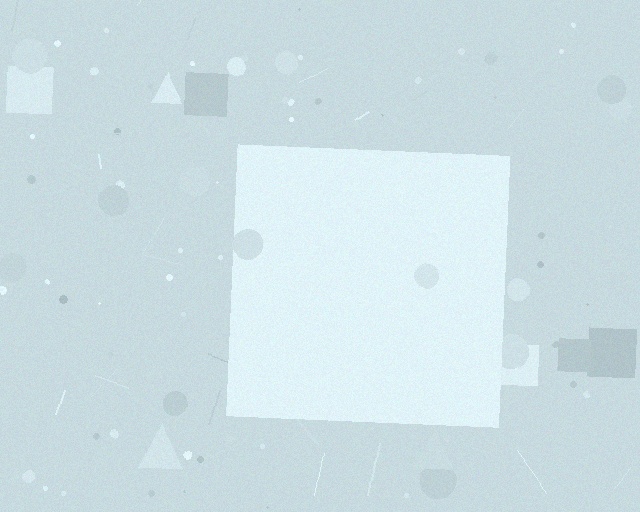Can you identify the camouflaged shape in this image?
The camouflaged shape is a square.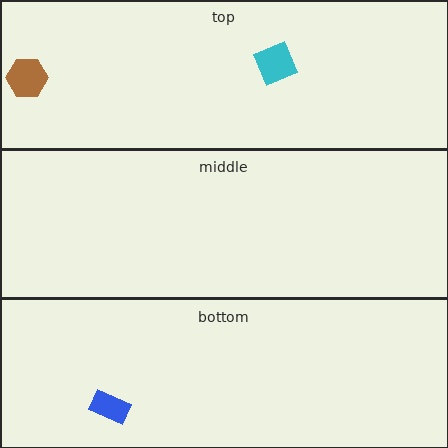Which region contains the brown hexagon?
The top region.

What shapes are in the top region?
The brown hexagon, the cyan diamond.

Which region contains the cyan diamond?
The top region.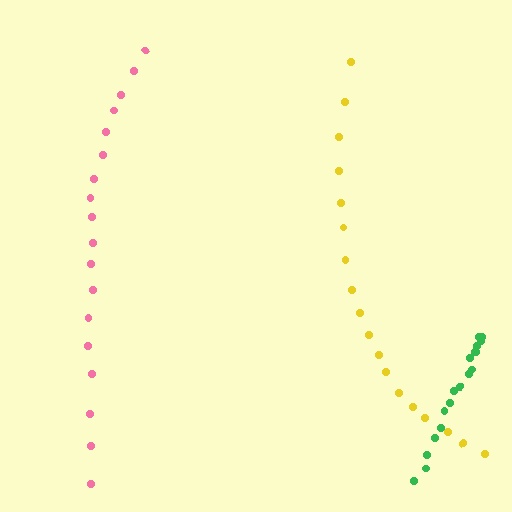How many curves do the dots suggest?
There are 3 distinct paths.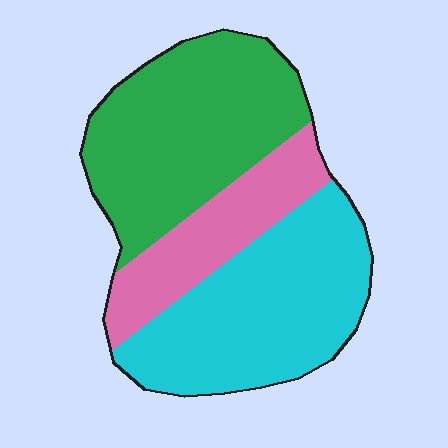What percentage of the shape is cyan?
Cyan takes up about two fifths (2/5) of the shape.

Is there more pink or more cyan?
Cyan.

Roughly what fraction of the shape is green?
Green covers about 40% of the shape.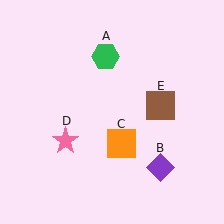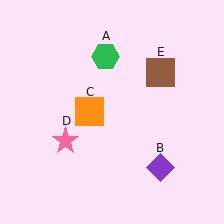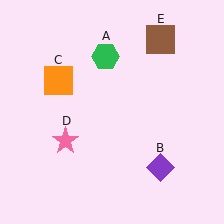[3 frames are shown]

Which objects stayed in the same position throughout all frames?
Green hexagon (object A) and purple diamond (object B) and pink star (object D) remained stationary.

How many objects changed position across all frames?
2 objects changed position: orange square (object C), brown square (object E).